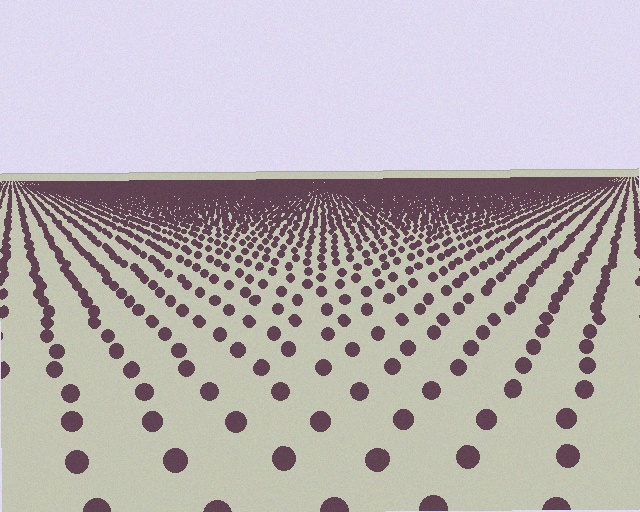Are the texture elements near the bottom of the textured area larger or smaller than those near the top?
Larger. Near the bottom, elements are closer to the viewer and appear at a bigger on-screen size.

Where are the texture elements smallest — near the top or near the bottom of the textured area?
Near the top.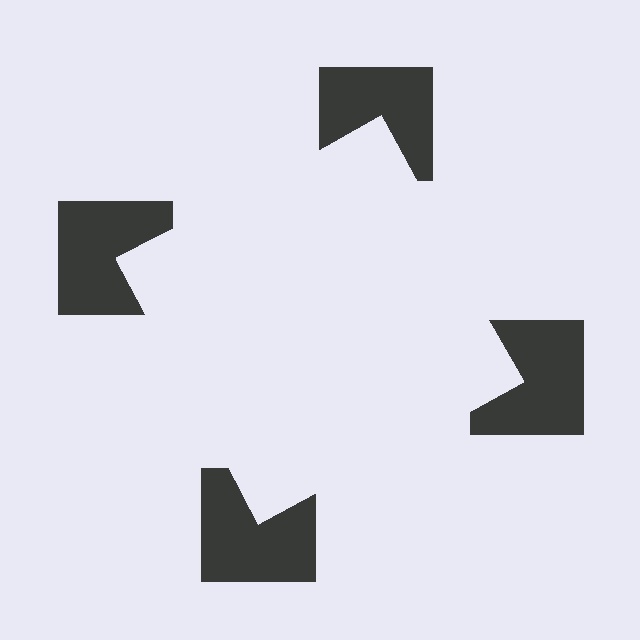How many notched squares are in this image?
There are 4 — one at each vertex of the illusory square.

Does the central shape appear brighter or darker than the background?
It typically appears slightly brighter than the background, even though no actual brightness change is drawn.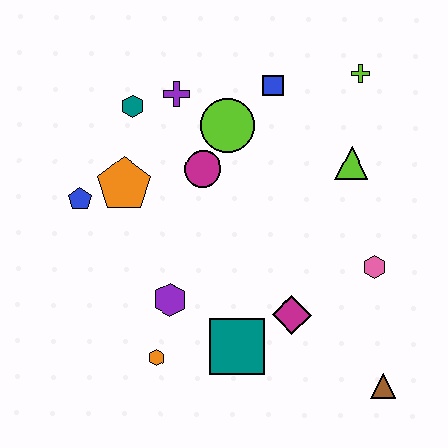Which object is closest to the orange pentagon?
The blue pentagon is closest to the orange pentagon.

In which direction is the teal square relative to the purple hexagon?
The teal square is to the right of the purple hexagon.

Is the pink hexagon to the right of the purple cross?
Yes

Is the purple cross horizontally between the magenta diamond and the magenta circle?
No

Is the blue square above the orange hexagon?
Yes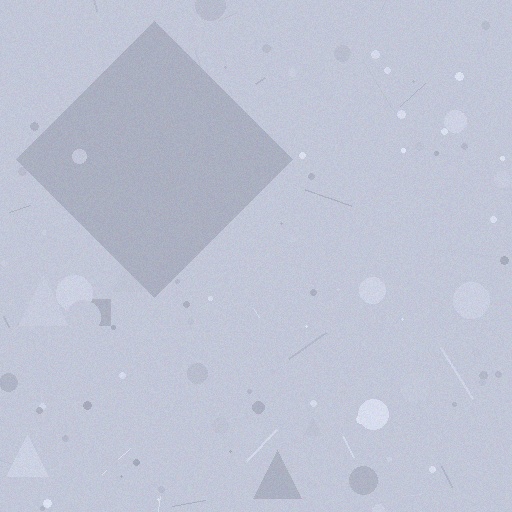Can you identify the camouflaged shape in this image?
The camouflaged shape is a diamond.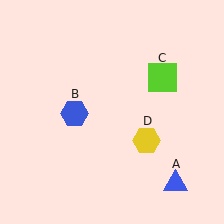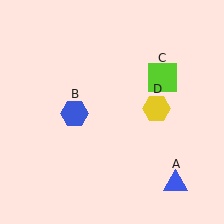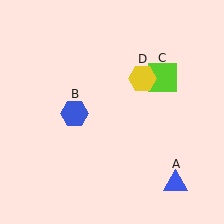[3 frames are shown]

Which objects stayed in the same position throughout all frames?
Blue triangle (object A) and blue hexagon (object B) and lime square (object C) remained stationary.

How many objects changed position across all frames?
1 object changed position: yellow hexagon (object D).